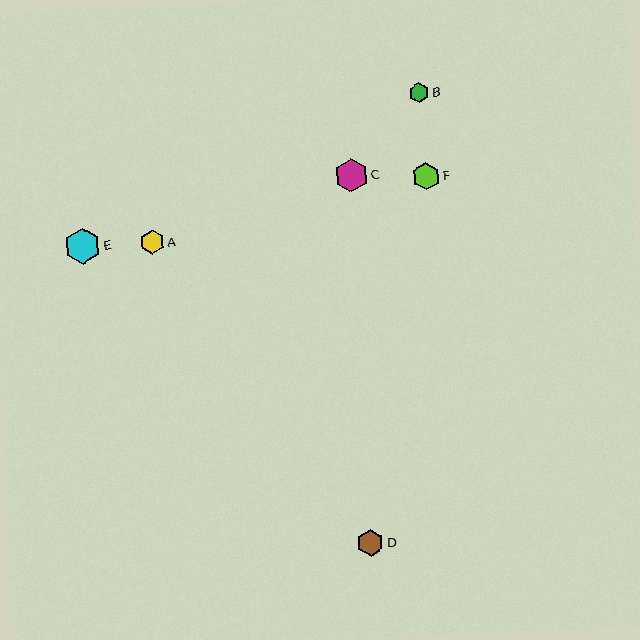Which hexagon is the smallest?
Hexagon B is the smallest with a size of approximately 21 pixels.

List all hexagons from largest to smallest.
From largest to smallest: E, C, D, F, A, B.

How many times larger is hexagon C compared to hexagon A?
Hexagon C is approximately 1.4 times the size of hexagon A.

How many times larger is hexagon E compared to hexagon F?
Hexagon E is approximately 1.3 times the size of hexagon F.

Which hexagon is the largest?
Hexagon E is the largest with a size of approximately 36 pixels.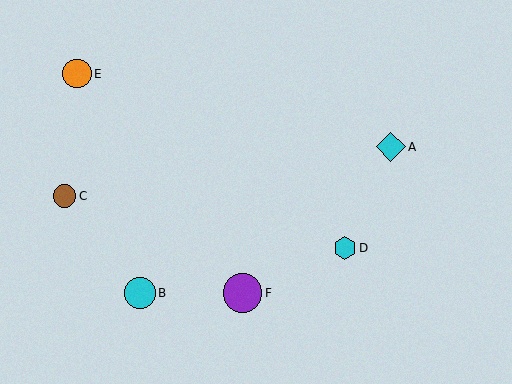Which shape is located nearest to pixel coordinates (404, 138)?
The cyan diamond (labeled A) at (391, 147) is nearest to that location.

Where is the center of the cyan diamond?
The center of the cyan diamond is at (391, 147).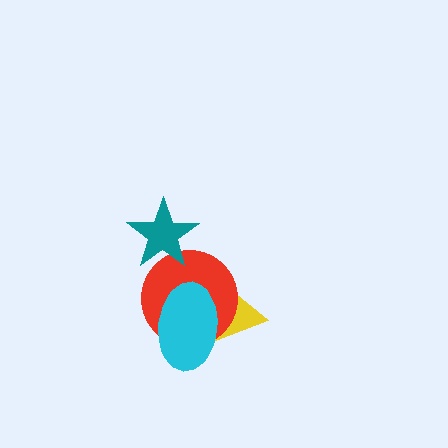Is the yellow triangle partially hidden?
Yes, it is partially covered by another shape.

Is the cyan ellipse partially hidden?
No, no other shape covers it.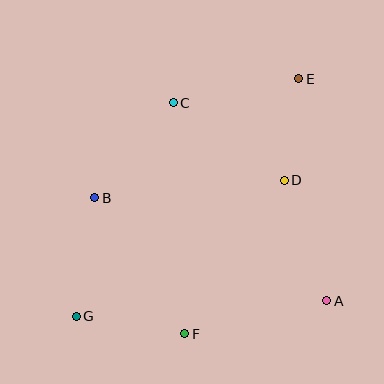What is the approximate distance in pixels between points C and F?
The distance between C and F is approximately 231 pixels.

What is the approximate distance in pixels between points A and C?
The distance between A and C is approximately 251 pixels.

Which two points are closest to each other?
Points D and E are closest to each other.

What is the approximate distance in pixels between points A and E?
The distance between A and E is approximately 223 pixels.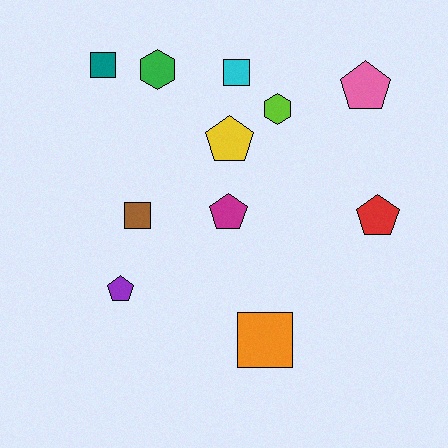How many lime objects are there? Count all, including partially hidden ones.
There is 1 lime object.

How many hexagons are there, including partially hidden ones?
There are 2 hexagons.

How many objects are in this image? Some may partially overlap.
There are 11 objects.